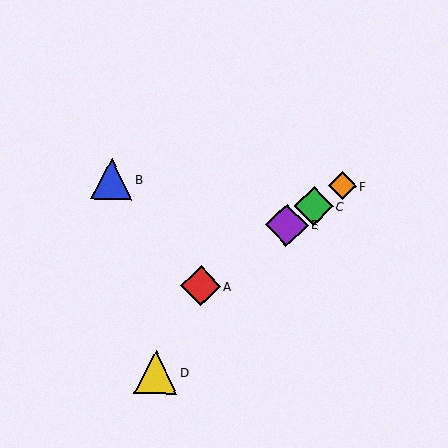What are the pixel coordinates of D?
Object D is at (156, 372).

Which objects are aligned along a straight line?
Objects A, C, E, F are aligned along a straight line.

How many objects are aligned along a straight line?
4 objects (A, C, E, F) are aligned along a straight line.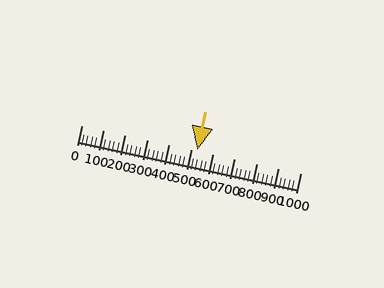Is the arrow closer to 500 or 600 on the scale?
The arrow is closer to 500.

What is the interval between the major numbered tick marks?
The major tick marks are spaced 100 units apart.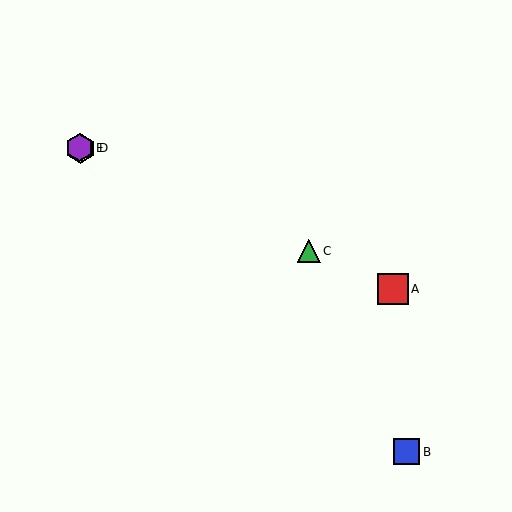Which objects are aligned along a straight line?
Objects A, C, D, E are aligned along a straight line.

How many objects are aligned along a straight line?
4 objects (A, C, D, E) are aligned along a straight line.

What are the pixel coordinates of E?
Object E is at (79, 148).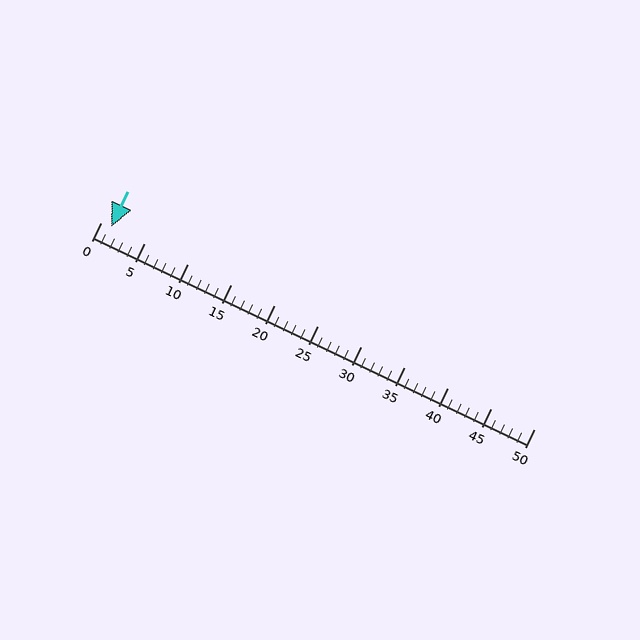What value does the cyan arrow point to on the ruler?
The cyan arrow points to approximately 1.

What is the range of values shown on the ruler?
The ruler shows values from 0 to 50.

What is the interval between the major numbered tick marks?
The major tick marks are spaced 5 units apart.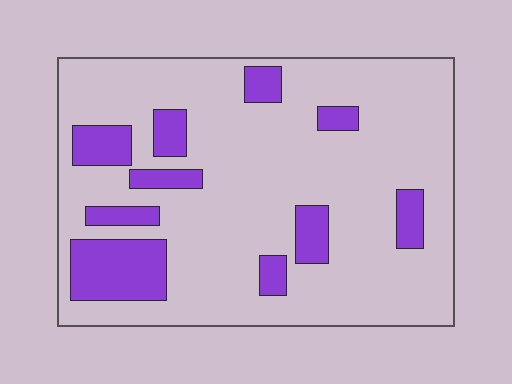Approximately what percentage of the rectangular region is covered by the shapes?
Approximately 20%.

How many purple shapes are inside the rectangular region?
10.